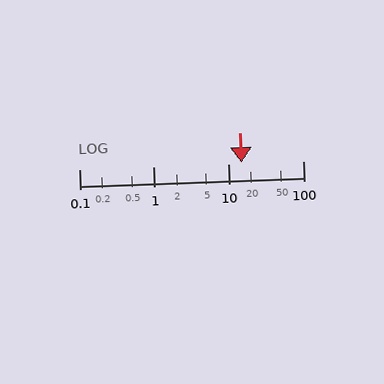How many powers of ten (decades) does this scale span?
The scale spans 3 decades, from 0.1 to 100.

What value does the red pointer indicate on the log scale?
The pointer indicates approximately 15.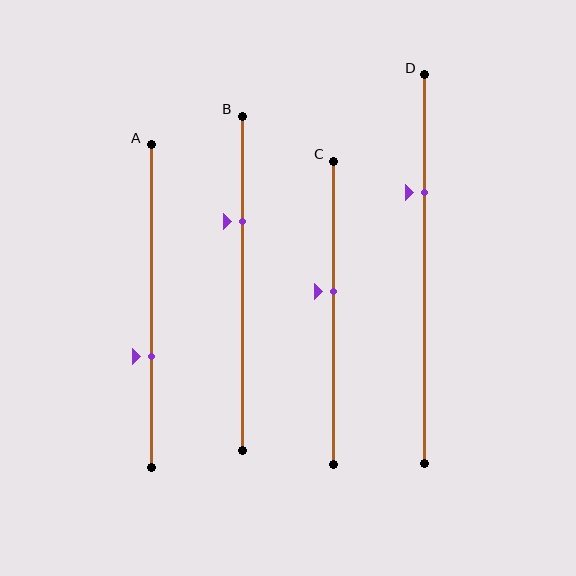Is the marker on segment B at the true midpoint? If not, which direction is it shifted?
No, the marker on segment B is shifted upward by about 19% of the segment length.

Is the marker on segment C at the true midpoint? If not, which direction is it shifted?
No, the marker on segment C is shifted upward by about 7% of the segment length.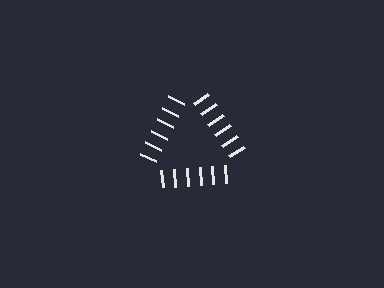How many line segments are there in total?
18 — 6 along each of the 3 edges.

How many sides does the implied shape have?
3 sides — the line-ends trace a triangle.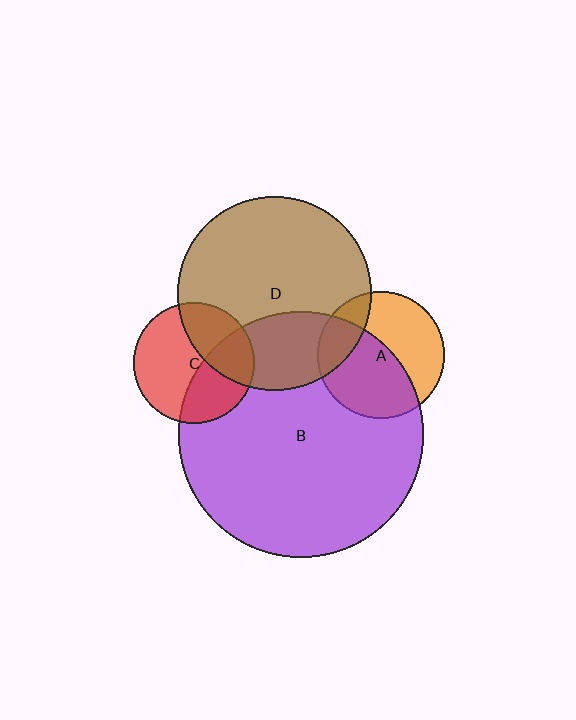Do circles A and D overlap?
Yes.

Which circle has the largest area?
Circle B (purple).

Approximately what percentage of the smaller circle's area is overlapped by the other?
Approximately 20%.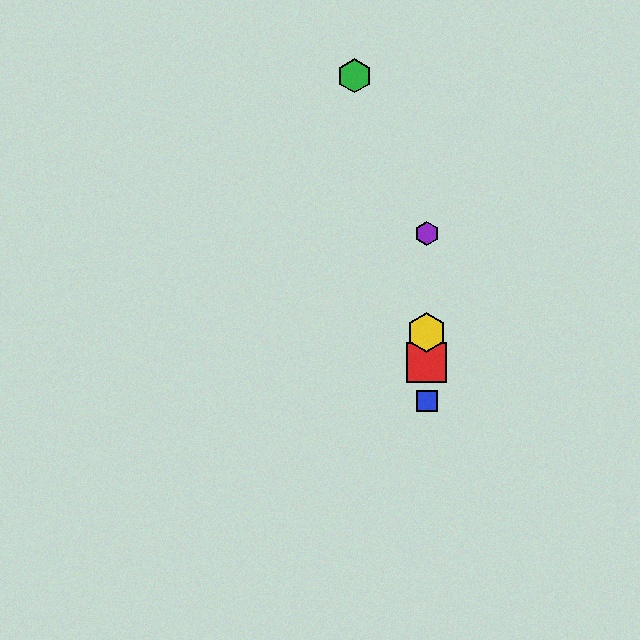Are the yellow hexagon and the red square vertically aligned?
Yes, both are at x≈427.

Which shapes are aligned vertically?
The red square, the blue square, the yellow hexagon, the purple hexagon are aligned vertically.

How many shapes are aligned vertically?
4 shapes (the red square, the blue square, the yellow hexagon, the purple hexagon) are aligned vertically.